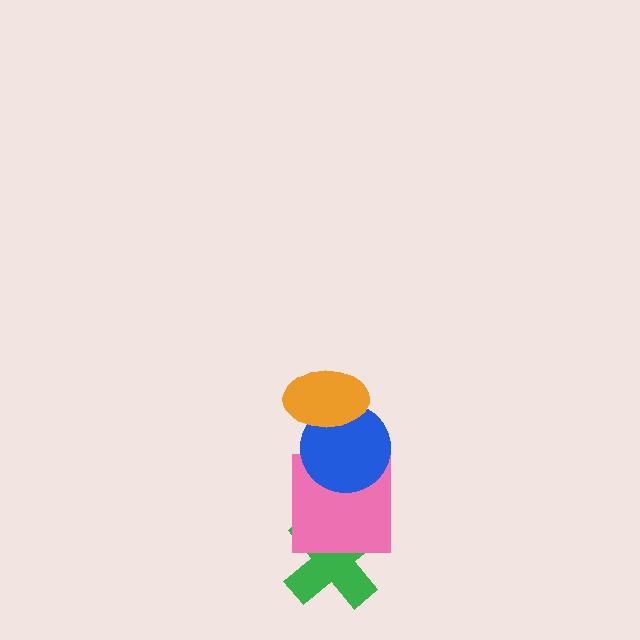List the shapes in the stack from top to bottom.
From top to bottom: the orange ellipse, the blue circle, the pink square, the green cross.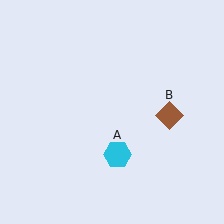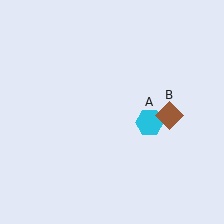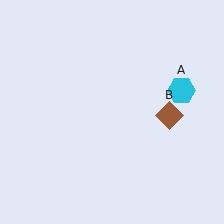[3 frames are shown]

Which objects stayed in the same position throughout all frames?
Brown diamond (object B) remained stationary.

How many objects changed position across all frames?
1 object changed position: cyan hexagon (object A).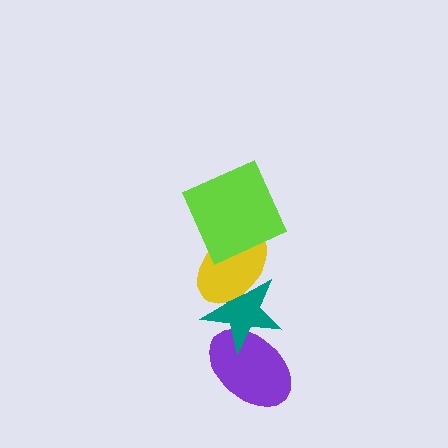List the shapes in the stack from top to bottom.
From top to bottom: the lime square, the yellow ellipse, the teal star, the purple ellipse.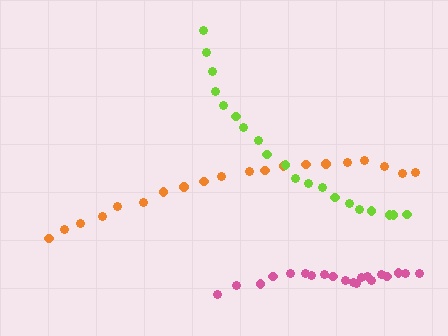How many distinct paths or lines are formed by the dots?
There are 3 distinct paths.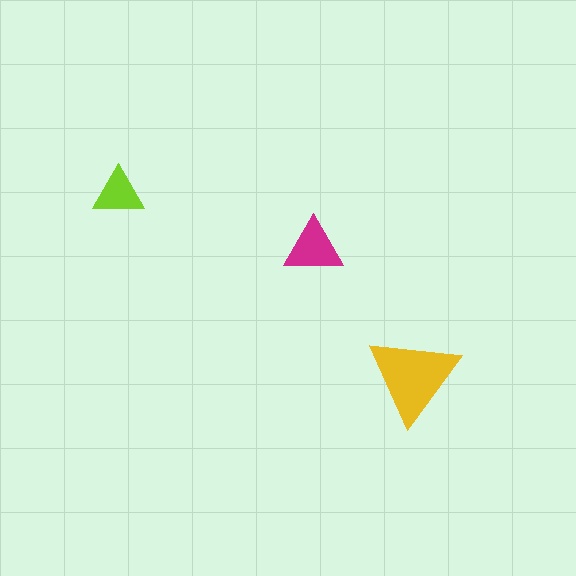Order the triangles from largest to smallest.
the yellow one, the magenta one, the lime one.